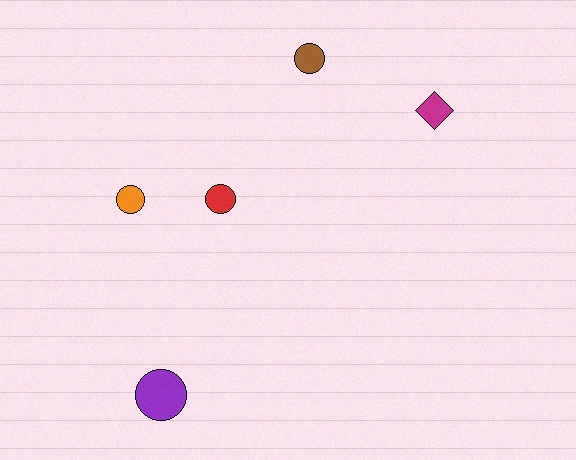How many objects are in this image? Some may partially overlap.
There are 5 objects.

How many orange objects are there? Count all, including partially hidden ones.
There is 1 orange object.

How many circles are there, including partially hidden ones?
There are 4 circles.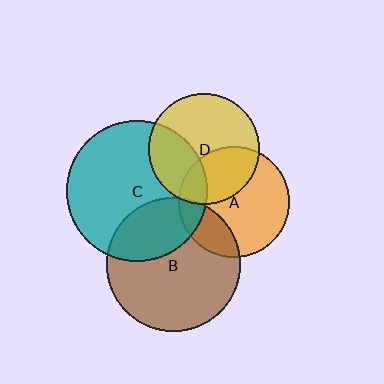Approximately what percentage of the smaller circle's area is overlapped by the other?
Approximately 35%.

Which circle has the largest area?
Circle C (teal).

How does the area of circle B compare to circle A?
Approximately 1.5 times.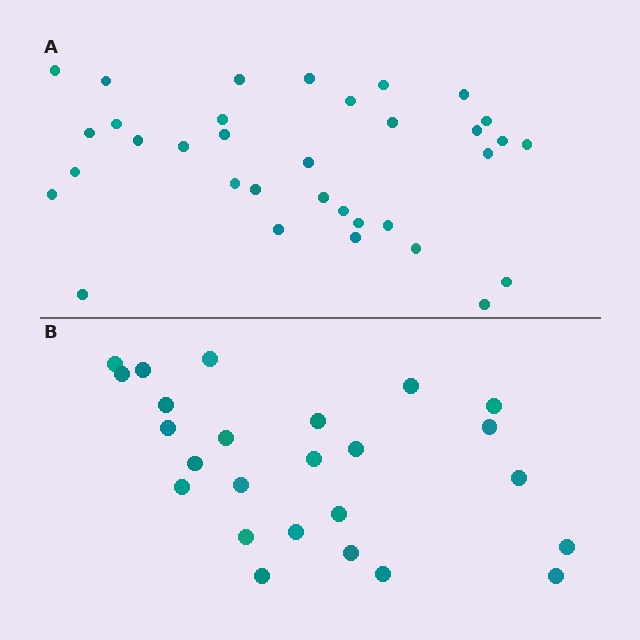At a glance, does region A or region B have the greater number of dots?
Region A (the top region) has more dots.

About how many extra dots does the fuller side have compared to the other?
Region A has roughly 8 or so more dots than region B.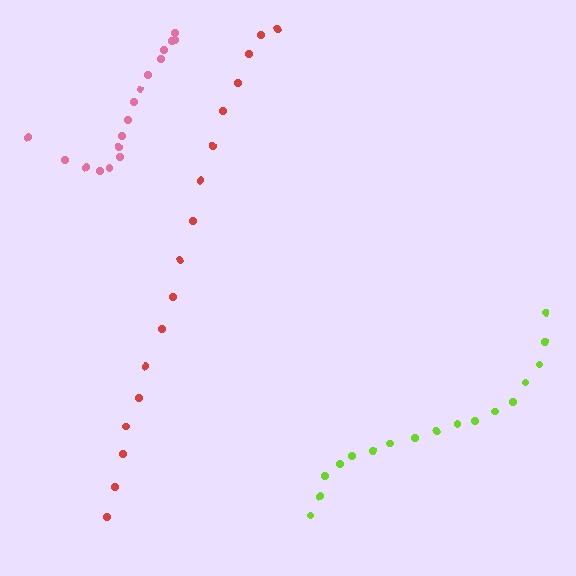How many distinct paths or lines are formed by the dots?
There are 3 distinct paths.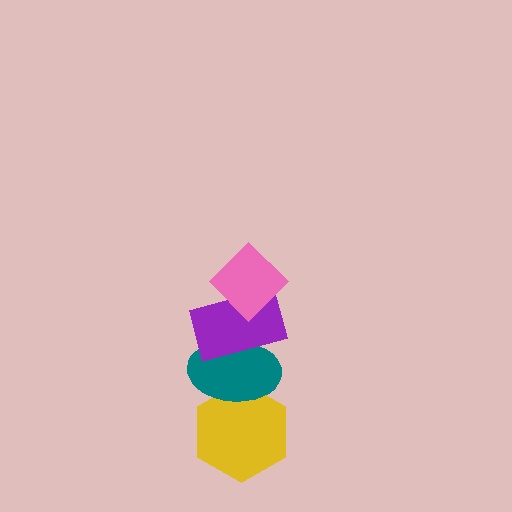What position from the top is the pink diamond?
The pink diamond is 1st from the top.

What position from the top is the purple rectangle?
The purple rectangle is 2nd from the top.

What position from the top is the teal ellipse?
The teal ellipse is 3rd from the top.